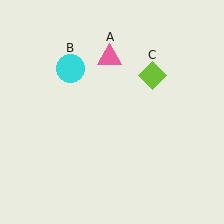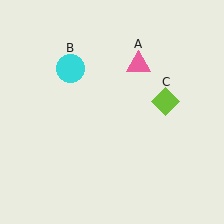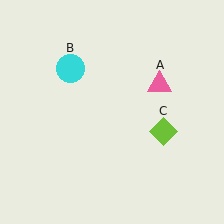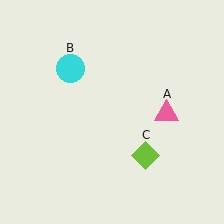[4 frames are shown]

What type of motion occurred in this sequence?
The pink triangle (object A), lime diamond (object C) rotated clockwise around the center of the scene.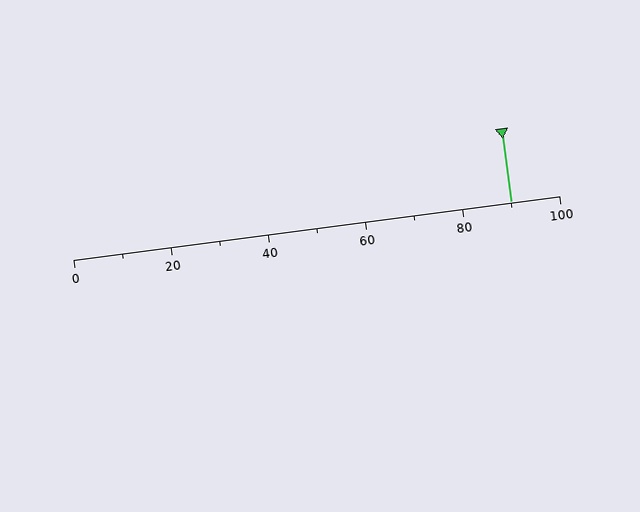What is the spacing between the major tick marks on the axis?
The major ticks are spaced 20 apart.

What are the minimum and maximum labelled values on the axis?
The axis runs from 0 to 100.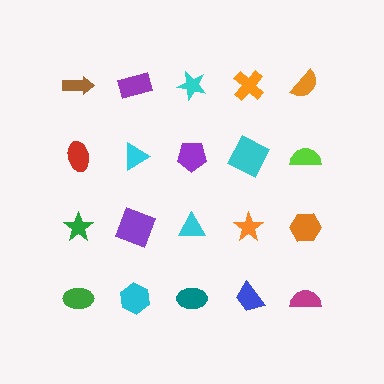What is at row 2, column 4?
A cyan square.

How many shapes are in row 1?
5 shapes.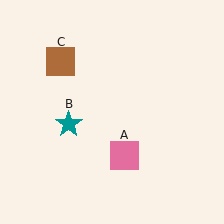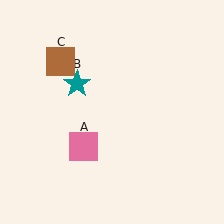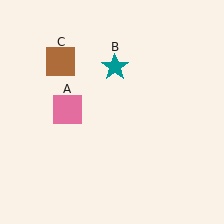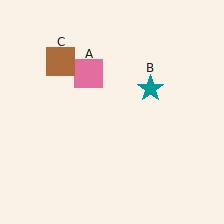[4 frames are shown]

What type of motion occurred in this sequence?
The pink square (object A), teal star (object B) rotated clockwise around the center of the scene.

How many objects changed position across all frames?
2 objects changed position: pink square (object A), teal star (object B).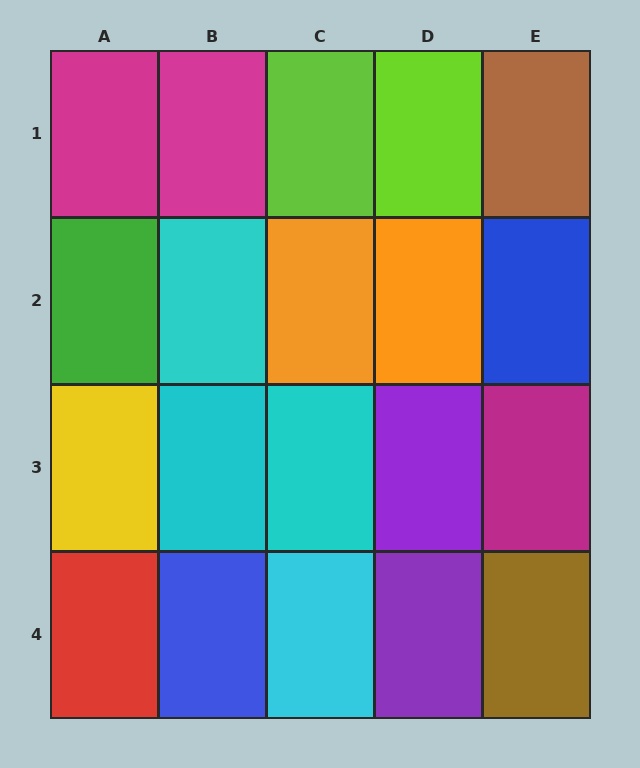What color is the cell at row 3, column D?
Purple.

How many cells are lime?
2 cells are lime.